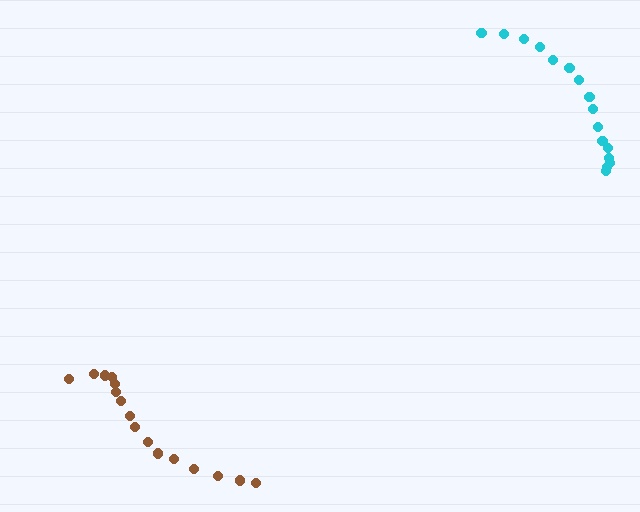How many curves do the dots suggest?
There are 2 distinct paths.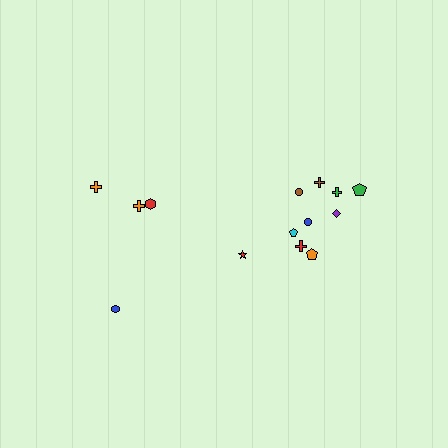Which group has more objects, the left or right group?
The right group.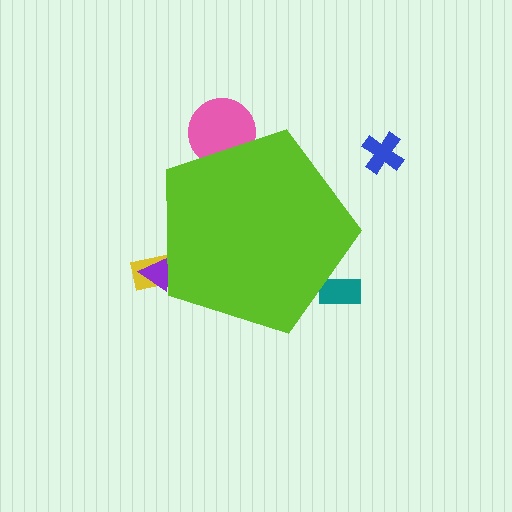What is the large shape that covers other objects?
A lime pentagon.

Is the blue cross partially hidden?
No, the blue cross is fully visible.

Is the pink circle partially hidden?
Yes, the pink circle is partially hidden behind the lime pentagon.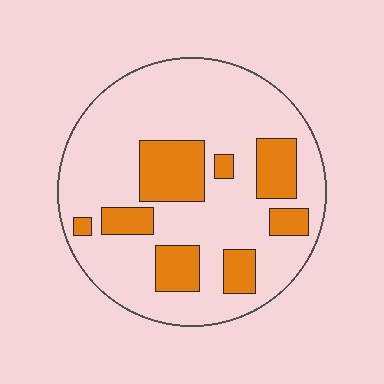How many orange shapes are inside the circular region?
8.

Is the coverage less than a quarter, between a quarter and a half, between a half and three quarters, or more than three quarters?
Less than a quarter.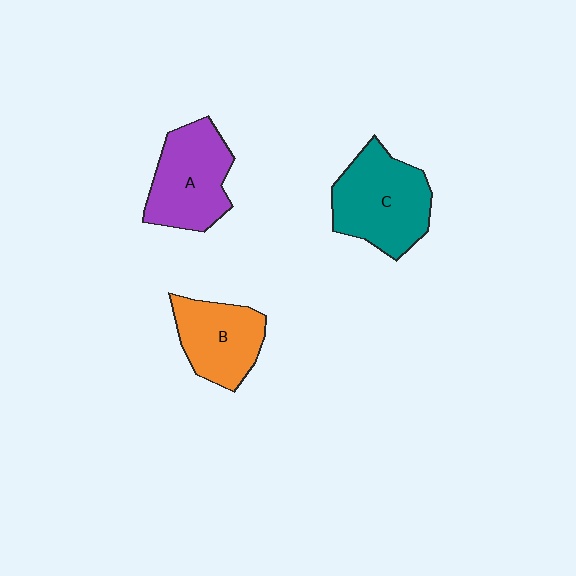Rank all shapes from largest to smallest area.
From largest to smallest: C (teal), A (purple), B (orange).